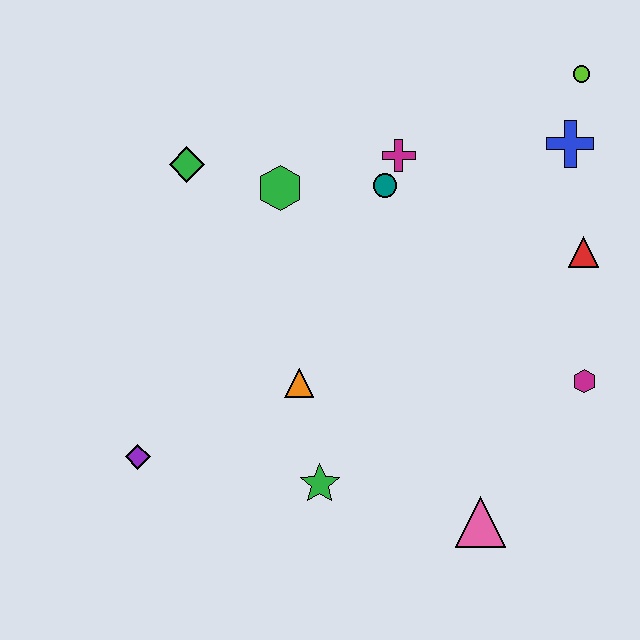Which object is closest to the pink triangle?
The green star is closest to the pink triangle.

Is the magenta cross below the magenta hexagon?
No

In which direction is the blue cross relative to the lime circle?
The blue cross is below the lime circle.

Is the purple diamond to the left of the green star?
Yes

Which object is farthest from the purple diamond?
The lime circle is farthest from the purple diamond.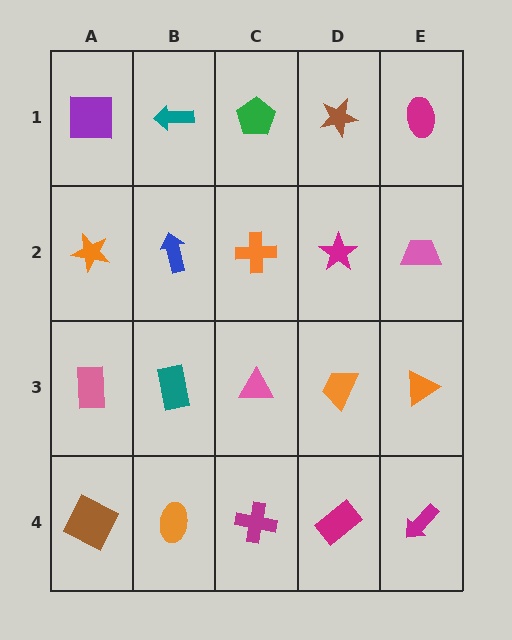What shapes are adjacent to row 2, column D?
A brown star (row 1, column D), an orange trapezoid (row 3, column D), an orange cross (row 2, column C), a pink trapezoid (row 2, column E).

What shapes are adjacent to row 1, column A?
An orange star (row 2, column A), a teal arrow (row 1, column B).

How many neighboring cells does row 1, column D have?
3.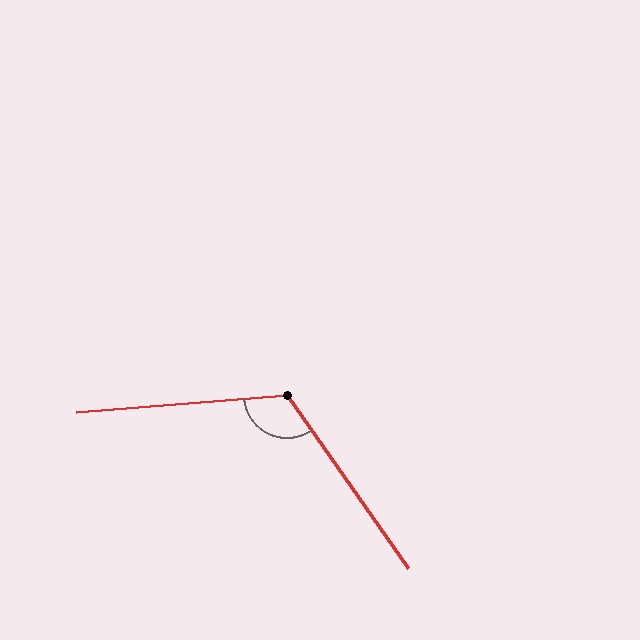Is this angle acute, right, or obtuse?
It is obtuse.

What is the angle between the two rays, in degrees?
Approximately 120 degrees.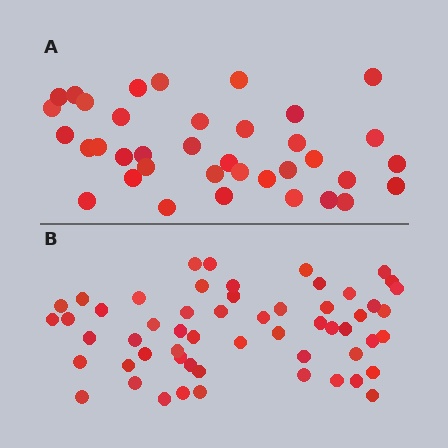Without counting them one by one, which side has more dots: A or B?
Region B (the bottom region) has more dots.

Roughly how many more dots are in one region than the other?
Region B has approximately 20 more dots than region A.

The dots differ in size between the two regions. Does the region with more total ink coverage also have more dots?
No. Region A has more total ink coverage because its dots are larger, but region B actually contains more individual dots. Total area can be misleading — the number of items is what matters here.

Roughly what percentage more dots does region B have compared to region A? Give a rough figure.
About 50% more.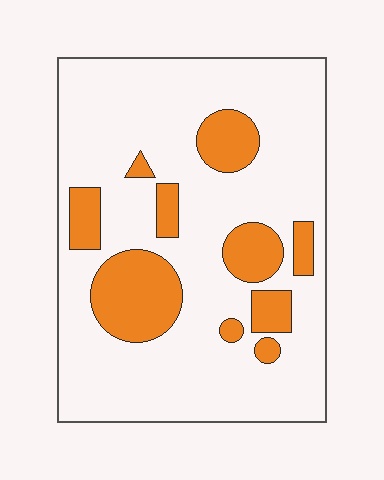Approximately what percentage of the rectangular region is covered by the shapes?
Approximately 20%.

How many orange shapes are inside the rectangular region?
10.